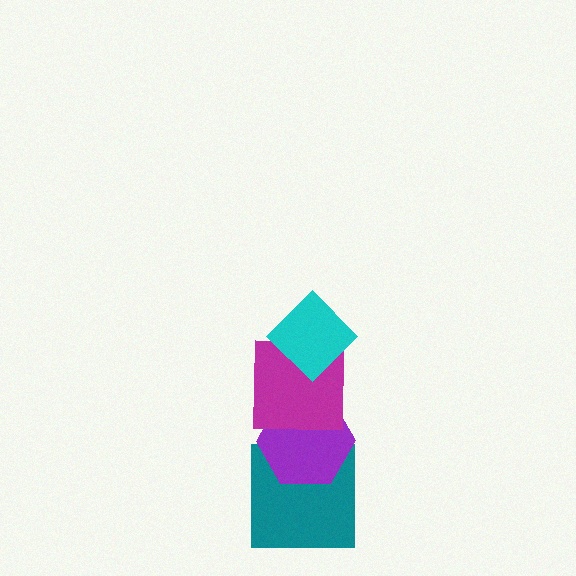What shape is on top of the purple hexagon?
The magenta square is on top of the purple hexagon.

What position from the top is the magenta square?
The magenta square is 2nd from the top.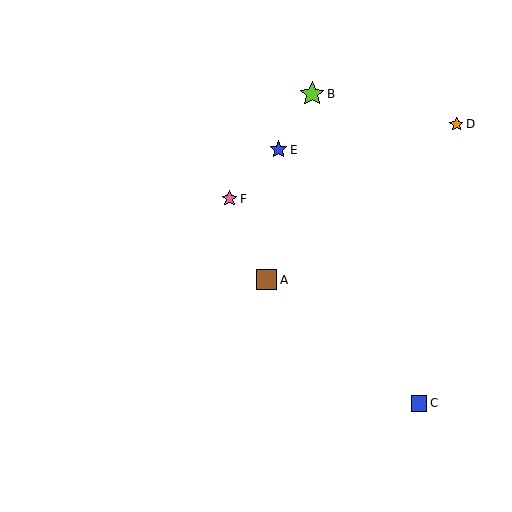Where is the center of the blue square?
The center of the blue square is at (419, 403).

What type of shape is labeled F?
Shape F is a pink star.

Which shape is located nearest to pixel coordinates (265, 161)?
The blue star (labeled E) at (279, 150) is nearest to that location.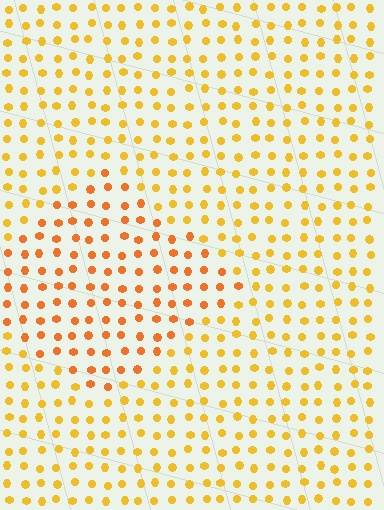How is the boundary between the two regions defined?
The boundary is defined purely by a slight shift in hue (about 23 degrees). Spacing, size, and orientation are identical on both sides.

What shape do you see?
I see a diamond.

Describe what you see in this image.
The image is filled with small yellow elements in a uniform arrangement. A diamond-shaped region is visible where the elements are tinted to a slightly different hue, forming a subtle color boundary.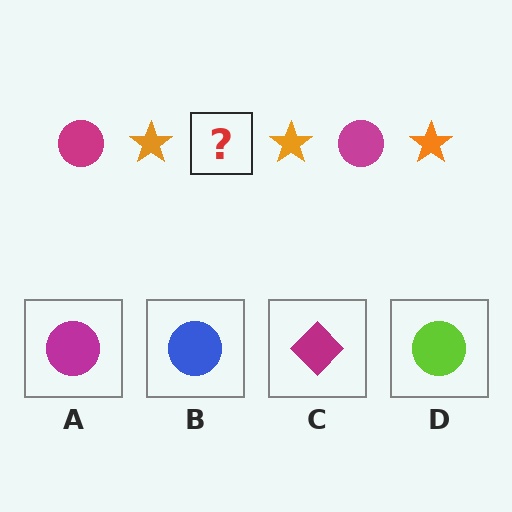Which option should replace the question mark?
Option A.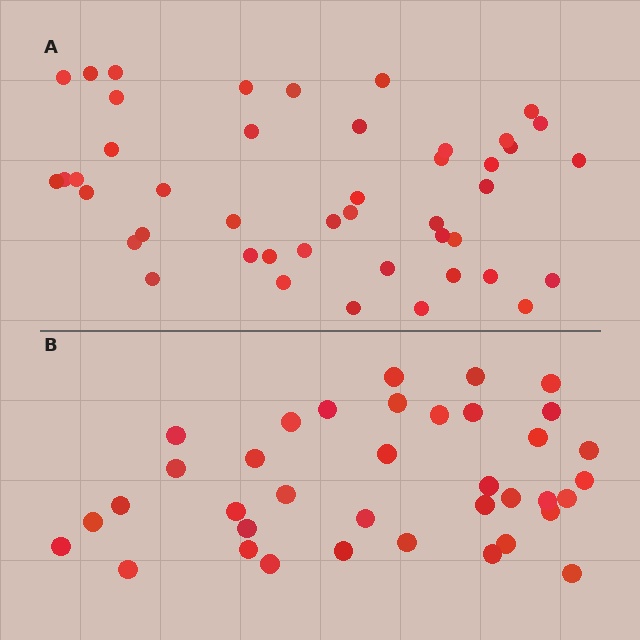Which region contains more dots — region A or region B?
Region A (the top region) has more dots.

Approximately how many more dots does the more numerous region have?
Region A has roughly 8 or so more dots than region B.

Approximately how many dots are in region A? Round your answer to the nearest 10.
About 40 dots. (The exact count is 45, which rounds to 40.)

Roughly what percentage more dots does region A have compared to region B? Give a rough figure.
About 20% more.